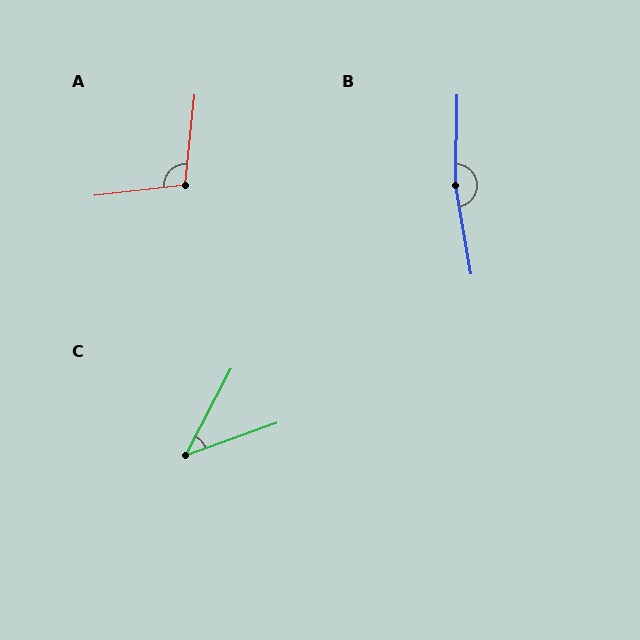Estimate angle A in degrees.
Approximately 103 degrees.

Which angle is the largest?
B, at approximately 169 degrees.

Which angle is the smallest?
C, at approximately 43 degrees.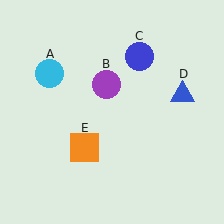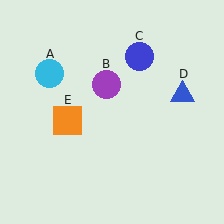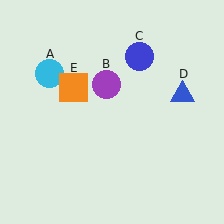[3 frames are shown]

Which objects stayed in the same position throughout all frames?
Cyan circle (object A) and purple circle (object B) and blue circle (object C) and blue triangle (object D) remained stationary.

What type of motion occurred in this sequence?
The orange square (object E) rotated clockwise around the center of the scene.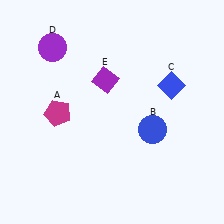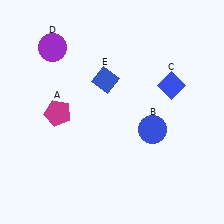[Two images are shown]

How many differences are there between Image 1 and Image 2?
There is 1 difference between the two images.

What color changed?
The diamond (E) changed from purple in Image 1 to blue in Image 2.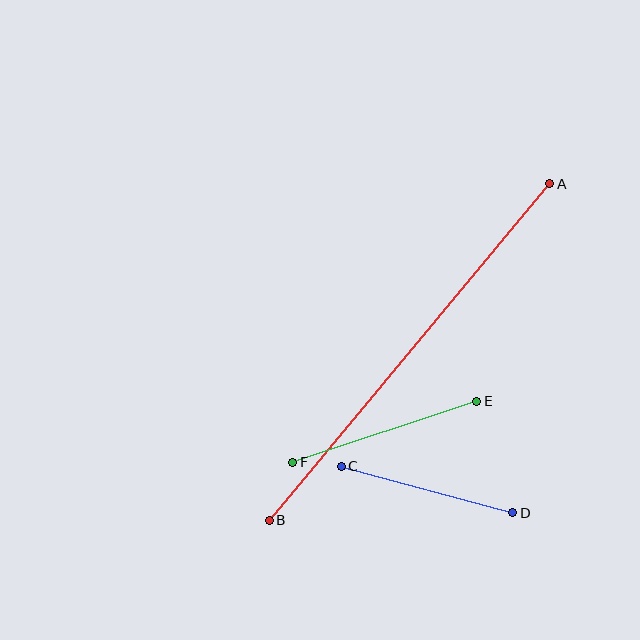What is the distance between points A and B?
The distance is approximately 438 pixels.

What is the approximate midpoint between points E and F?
The midpoint is at approximately (385, 432) pixels.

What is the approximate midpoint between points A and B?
The midpoint is at approximately (410, 352) pixels.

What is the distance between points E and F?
The distance is approximately 194 pixels.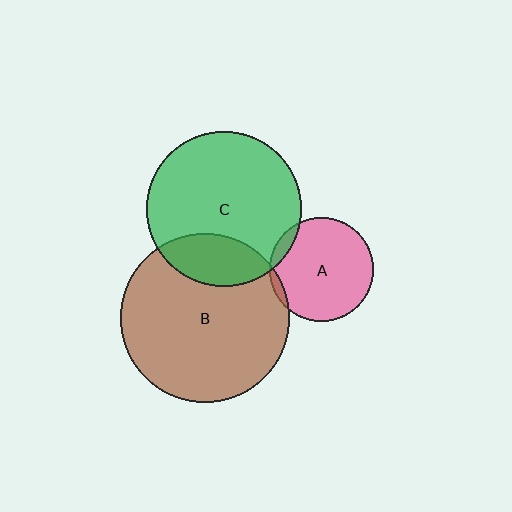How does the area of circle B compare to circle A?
Approximately 2.6 times.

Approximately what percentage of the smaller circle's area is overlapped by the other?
Approximately 5%.